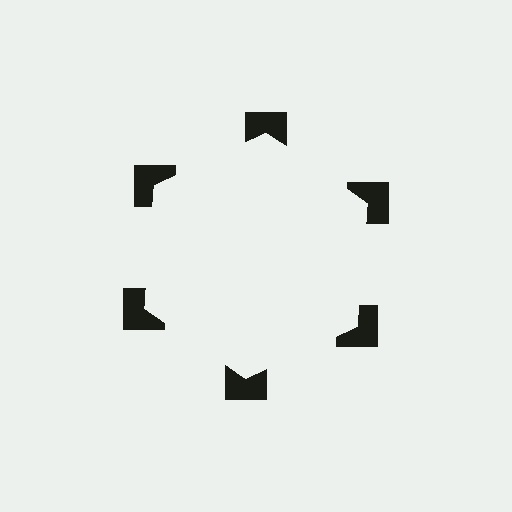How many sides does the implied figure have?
6 sides.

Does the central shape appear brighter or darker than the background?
It typically appears slightly brighter than the background, even though no actual brightness change is drawn.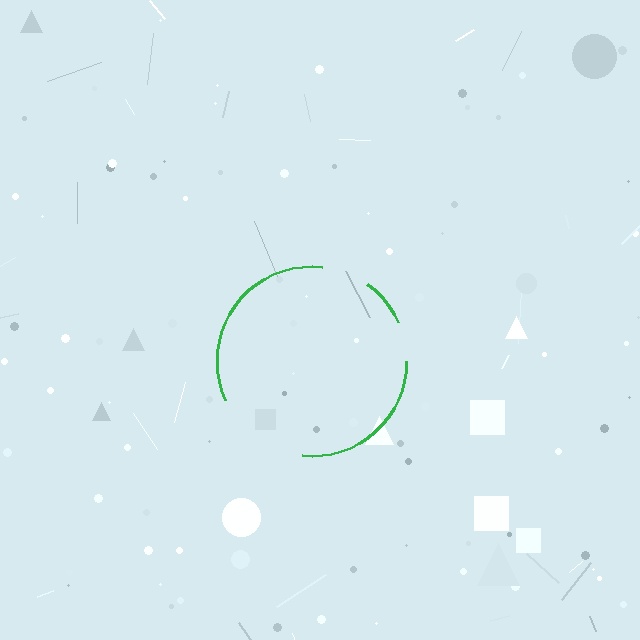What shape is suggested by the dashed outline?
The dashed outline suggests a circle.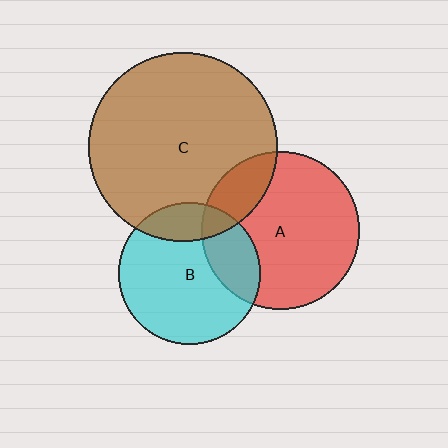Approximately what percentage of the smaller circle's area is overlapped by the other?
Approximately 15%.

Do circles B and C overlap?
Yes.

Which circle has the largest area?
Circle C (brown).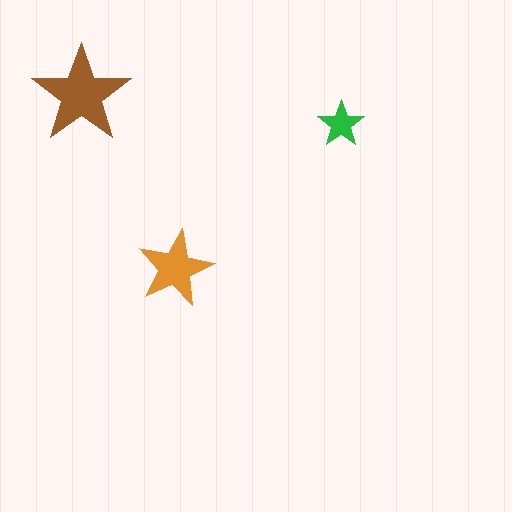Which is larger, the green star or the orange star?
The orange one.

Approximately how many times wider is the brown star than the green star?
About 2 times wider.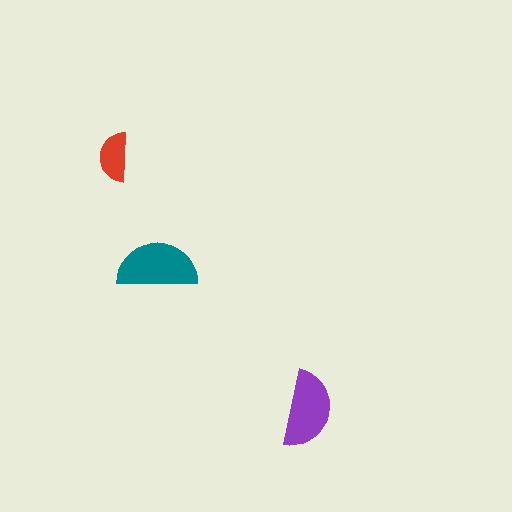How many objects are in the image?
There are 3 objects in the image.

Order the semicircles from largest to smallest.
the teal one, the purple one, the red one.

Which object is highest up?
The red semicircle is topmost.